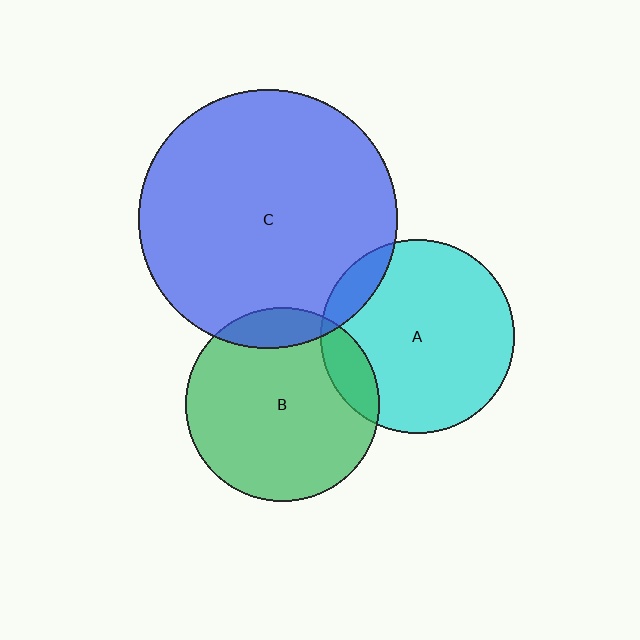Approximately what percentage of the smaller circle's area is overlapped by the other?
Approximately 10%.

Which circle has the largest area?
Circle C (blue).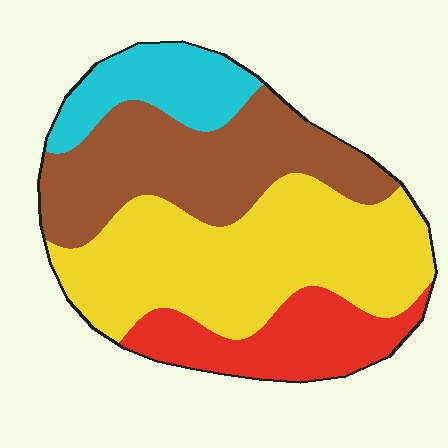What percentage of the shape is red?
Red takes up about one sixth (1/6) of the shape.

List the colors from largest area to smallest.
From largest to smallest: yellow, brown, red, cyan.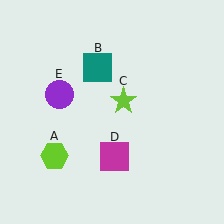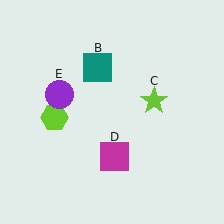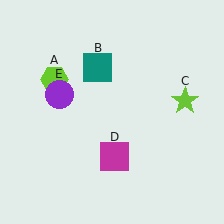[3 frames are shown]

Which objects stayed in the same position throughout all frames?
Teal square (object B) and magenta square (object D) and purple circle (object E) remained stationary.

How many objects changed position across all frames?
2 objects changed position: lime hexagon (object A), lime star (object C).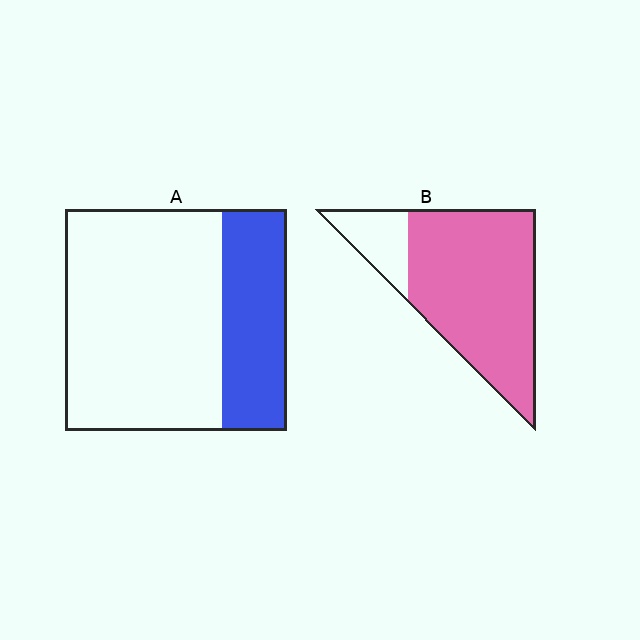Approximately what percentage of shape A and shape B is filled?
A is approximately 30% and B is approximately 80%.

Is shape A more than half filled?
No.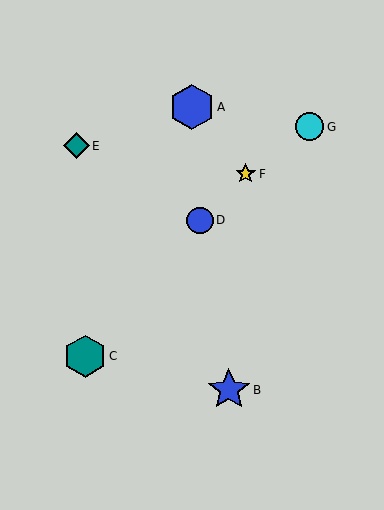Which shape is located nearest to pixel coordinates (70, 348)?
The teal hexagon (labeled C) at (85, 356) is nearest to that location.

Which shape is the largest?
The blue hexagon (labeled A) is the largest.